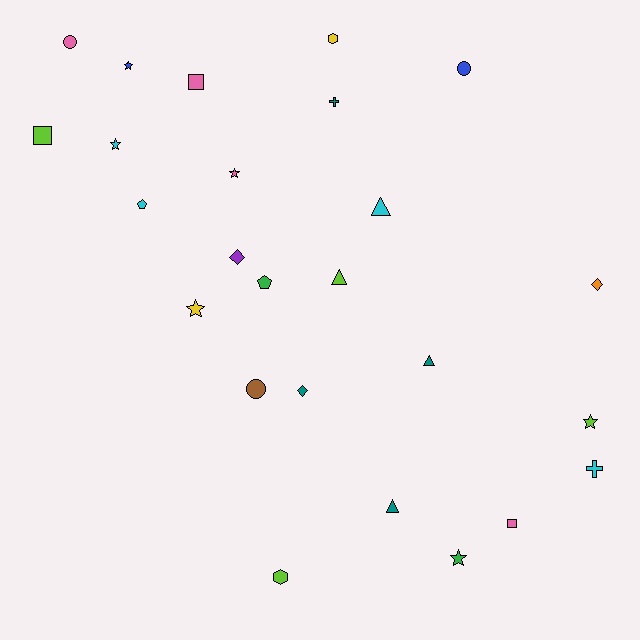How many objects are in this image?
There are 25 objects.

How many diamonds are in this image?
There are 3 diamonds.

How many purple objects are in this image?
There is 1 purple object.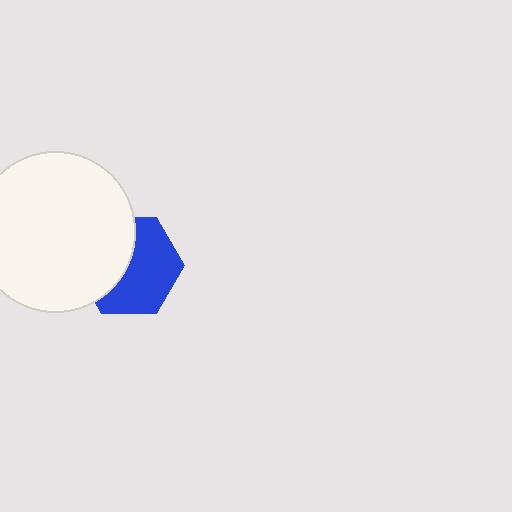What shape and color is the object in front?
The object in front is a white circle.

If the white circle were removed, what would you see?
You would see the complete blue hexagon.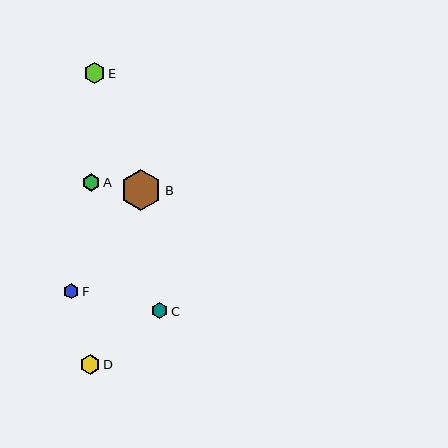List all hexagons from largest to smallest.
From largest to smallest: B, E, D, A, C, F.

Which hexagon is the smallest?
Hexagon F is the smallest with a size of approximately 15 pixels.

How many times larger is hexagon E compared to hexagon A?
Hexagon E is approximately 1.2 times the size of hexagon A.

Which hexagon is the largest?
Hexagon B is the largest with a size of approximately 41 pixels.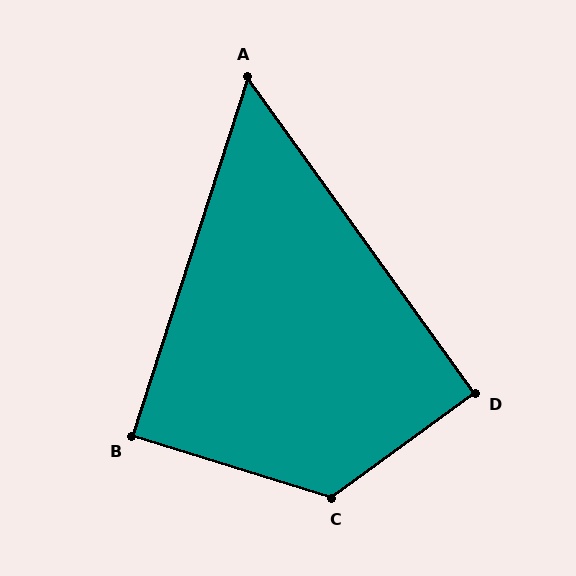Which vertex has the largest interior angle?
C, at approximately 126 degrees.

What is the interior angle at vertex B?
Approximately 90 degrees (approximately right).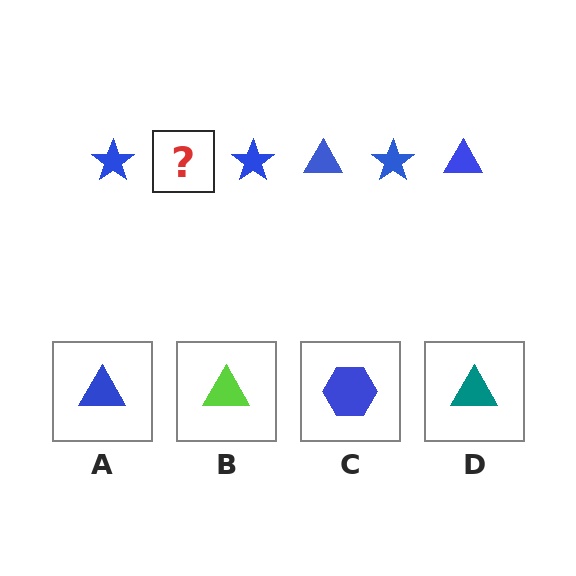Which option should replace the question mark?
Option A.